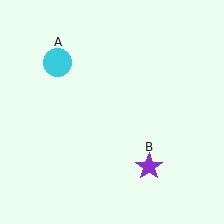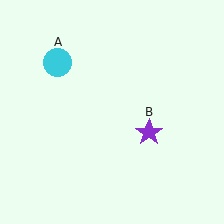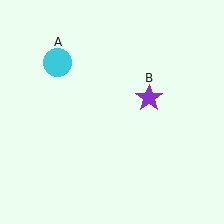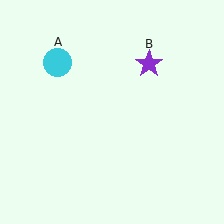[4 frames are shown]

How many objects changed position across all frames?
1 object changed position: purple star (object B).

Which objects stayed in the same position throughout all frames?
Cyan circle (object A) remained stationary.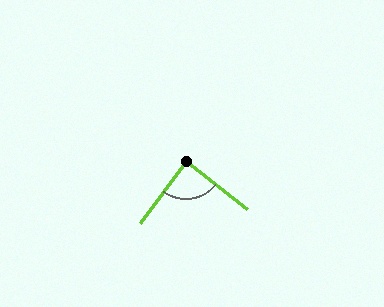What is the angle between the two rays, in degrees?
Approximately 88 degrees.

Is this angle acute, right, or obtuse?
It is approximately a right angle.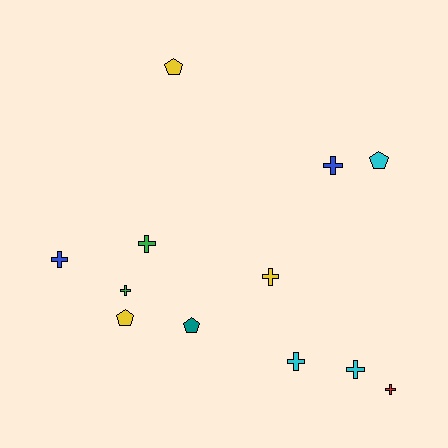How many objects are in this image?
There are 12 objects.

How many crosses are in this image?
There are 8 crosses.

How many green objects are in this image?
There are 2 green objects.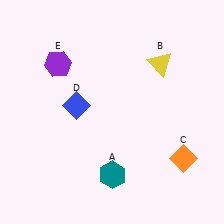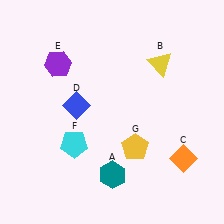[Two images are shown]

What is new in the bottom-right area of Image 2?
A yellow pentagon (G) was added in the bottom-right area of Image 2.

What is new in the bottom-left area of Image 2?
A cyan pentagon (F) was added in the bottom-left area of Image 2.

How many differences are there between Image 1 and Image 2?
There are 2 differences between the two images.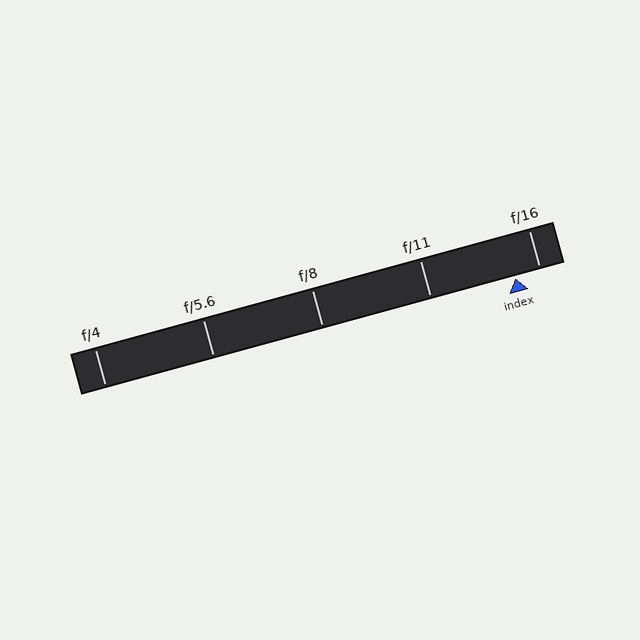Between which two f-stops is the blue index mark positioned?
The index mark is between f/11 and f/16.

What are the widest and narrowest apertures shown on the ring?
The widest aperture shown is f/4 and the narrowest is f/16.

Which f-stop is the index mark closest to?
The index mark is closest to f/16.